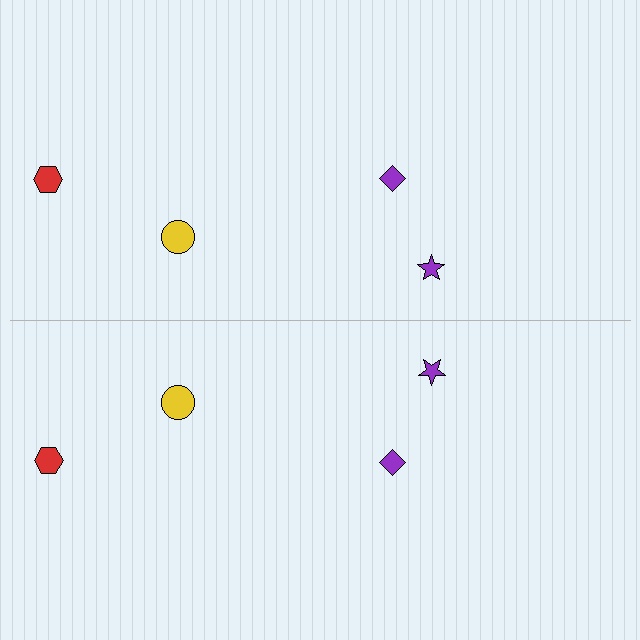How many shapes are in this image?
There are 8 shapes in this image.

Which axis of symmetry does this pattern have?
The pattern has a horizontal axis of symmetry running through the center of the image.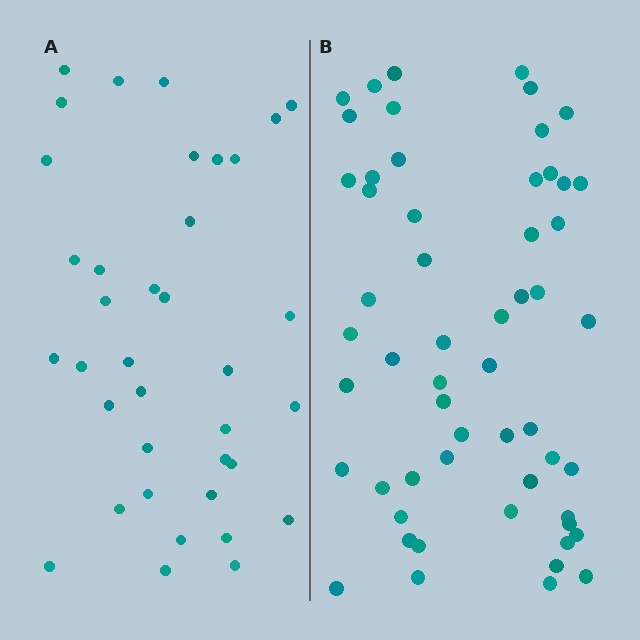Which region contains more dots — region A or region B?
Region B (the right region) has more dots.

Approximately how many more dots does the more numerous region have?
Region B has approximately 20 more dots than region A.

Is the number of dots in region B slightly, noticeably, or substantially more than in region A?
Region B has substantially more. The ratio is roughly 1.5 to 1.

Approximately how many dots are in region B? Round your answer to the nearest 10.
About 60 dots. (The exact count is 56, which rounds to 60.)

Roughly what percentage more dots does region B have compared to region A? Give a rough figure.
About 50% more.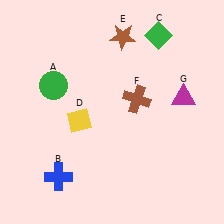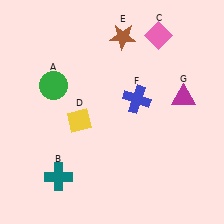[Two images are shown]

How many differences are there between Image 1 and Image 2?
There are 3 differences between the two images.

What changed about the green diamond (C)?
In Image 1, C is green. In Image 2, it changed to pink.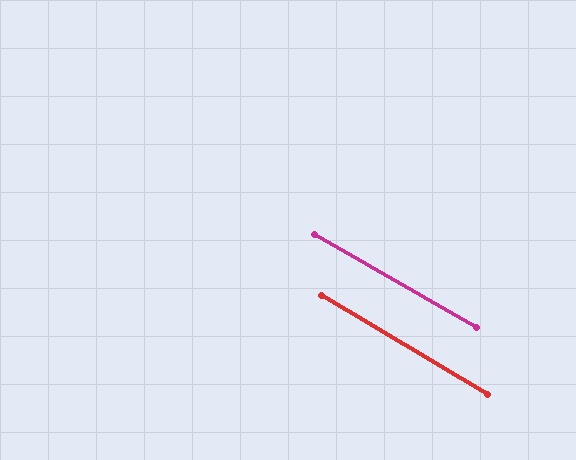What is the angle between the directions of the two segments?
Approximately 1 degree.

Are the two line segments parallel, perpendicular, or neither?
Parallel — their directions differ by only 1.1°.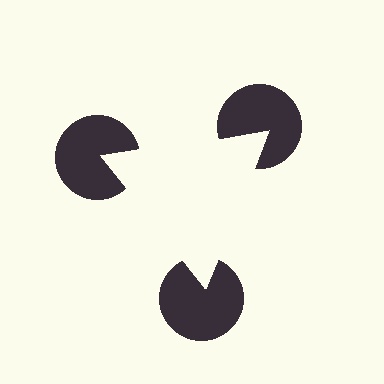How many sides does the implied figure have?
3 sides.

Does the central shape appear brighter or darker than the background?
It typically appears slightly brighter than the background, even though no actual brightness change is drawn.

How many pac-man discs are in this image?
There are 3 — one at each vertex of the illusory triangle.